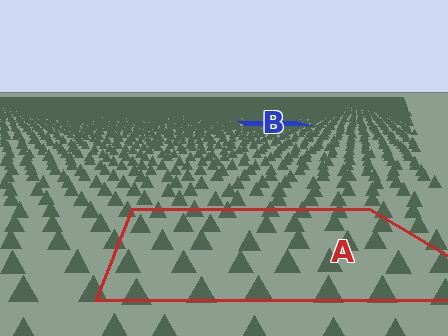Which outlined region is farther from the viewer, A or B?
Region B is farther from the viewer — the texture elements inside it appear smaller and more densely packed.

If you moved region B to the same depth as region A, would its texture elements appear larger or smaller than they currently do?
They would appear larger. At a closer depth, the same texture elements are projected at a bigger on-screen size.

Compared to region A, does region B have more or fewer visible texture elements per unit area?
Region B has more texture elements per unit area — they are packed more densely because it is farther away.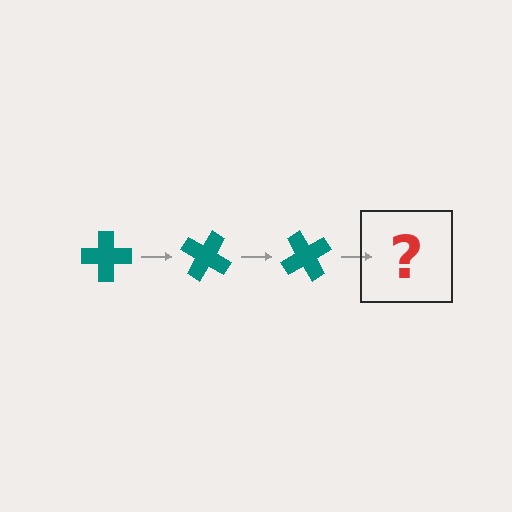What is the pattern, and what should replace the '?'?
The pattern is that the cross rotates 30 degrees each step. The '?' should be a teal cross rotated 90 degrees.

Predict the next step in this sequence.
The next step is a teal cross rotated 90 degrees.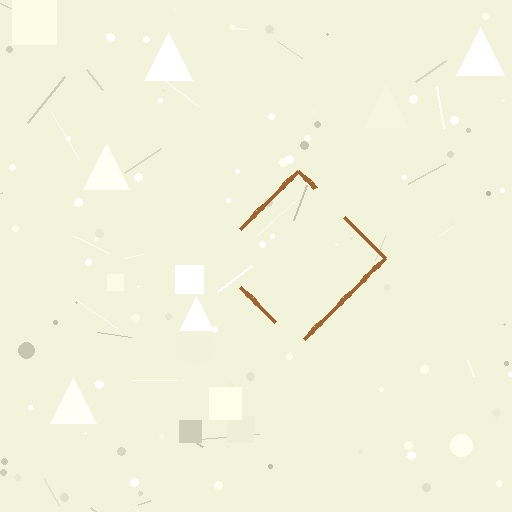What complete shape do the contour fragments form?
The contour fragments form a diamond.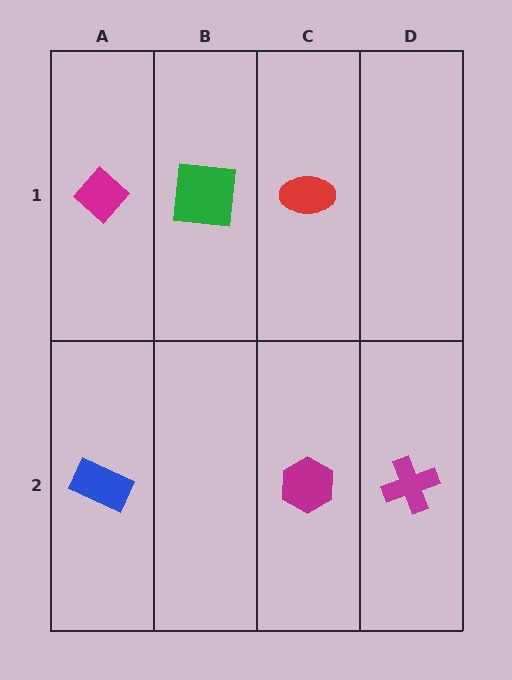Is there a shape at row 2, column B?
No, that cell is empty.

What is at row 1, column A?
A magenta diamond.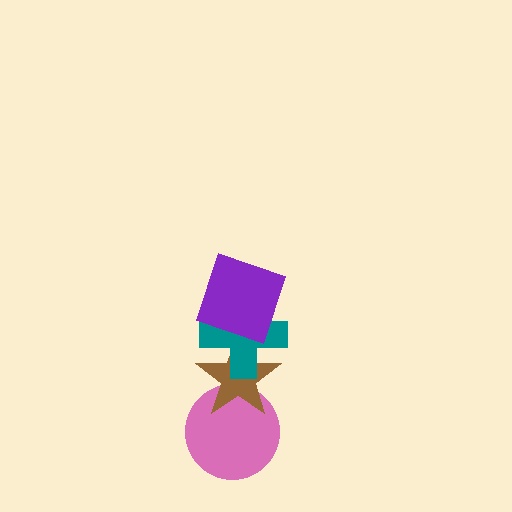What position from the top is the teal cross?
The teal cross is 2nd from the top.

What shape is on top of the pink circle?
The brown star is on top of the pink circle.